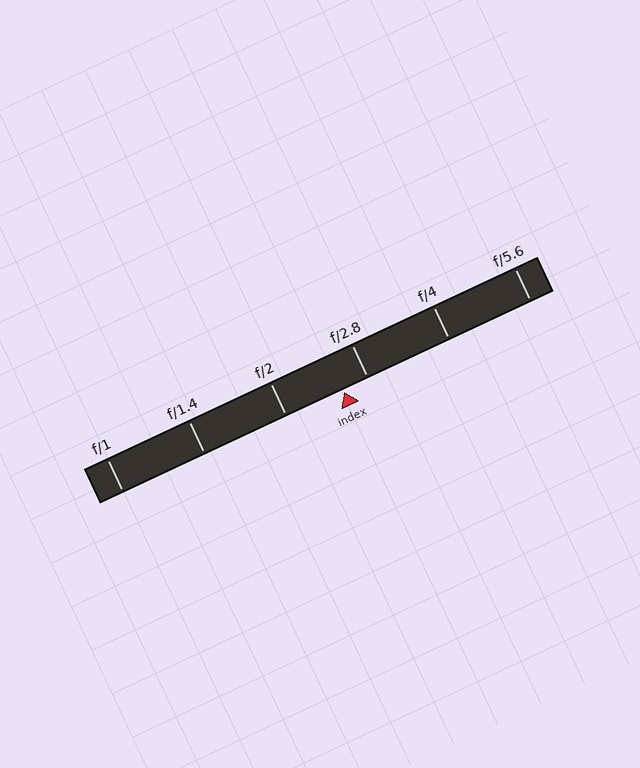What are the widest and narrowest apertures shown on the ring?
The widest aperture shown is f/1 and the narrowest is f/5.6.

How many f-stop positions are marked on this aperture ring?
There are 6 f-stop positions marked.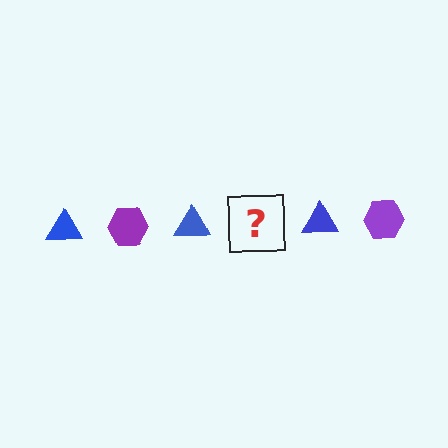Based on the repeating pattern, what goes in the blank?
The blank should be a purple hexagon.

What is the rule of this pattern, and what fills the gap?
The rule is that the pattern alternates between blue triangle and purple hexagon. The gap should be filled with a purple hexagon.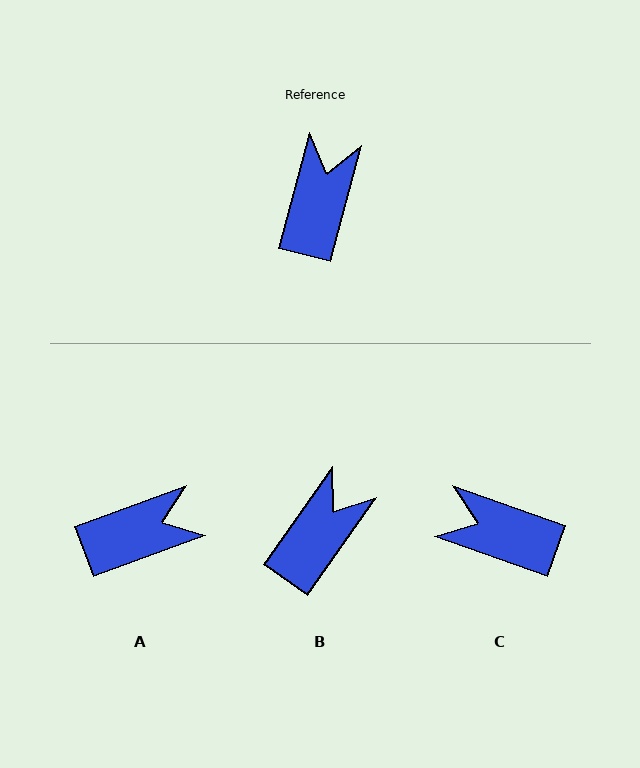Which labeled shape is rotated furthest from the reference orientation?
C, about 85 degrees away.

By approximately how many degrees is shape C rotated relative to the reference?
Approximately 85 degrees counter-clockwise.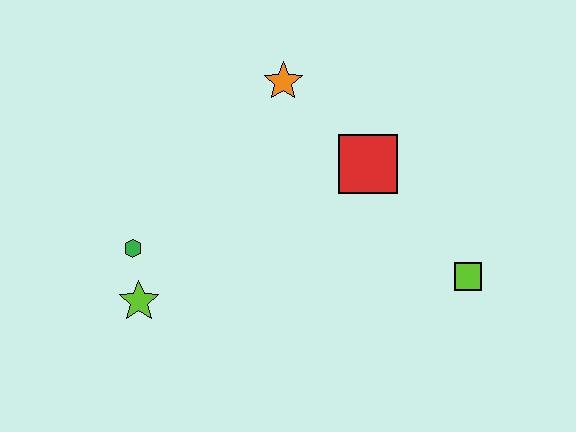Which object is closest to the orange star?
The red square is closest to the orange star.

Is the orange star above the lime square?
Yes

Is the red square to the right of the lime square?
No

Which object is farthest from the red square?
The lime star is farthest from the red square.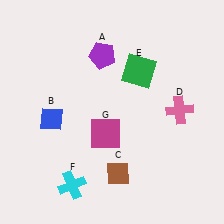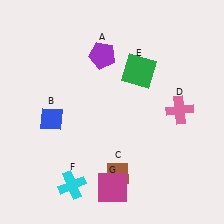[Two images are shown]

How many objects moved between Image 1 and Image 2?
1 object moved between the two images.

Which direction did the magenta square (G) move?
The magenta square (G) moved down.